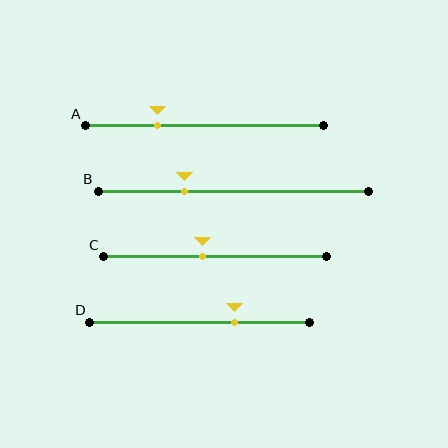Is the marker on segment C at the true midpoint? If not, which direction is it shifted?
No, the marker on segment C is shifted to the left by about 6% of the segment length.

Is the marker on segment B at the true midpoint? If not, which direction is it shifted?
No, the marker on segment B is shifted to the left by about 18% of the segment length.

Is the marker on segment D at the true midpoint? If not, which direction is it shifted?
No, the marker on segment D is shifted to the right by about 16% of the segment length.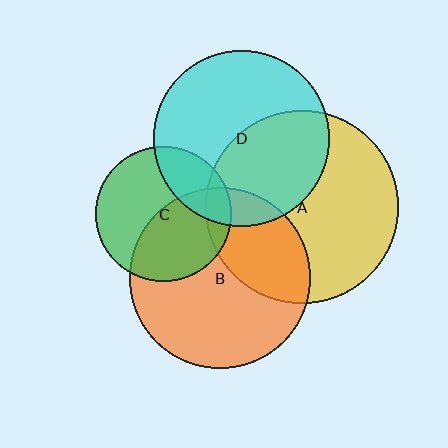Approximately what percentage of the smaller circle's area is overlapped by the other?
Approximately 45%.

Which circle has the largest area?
Circle A (yellow).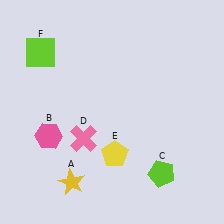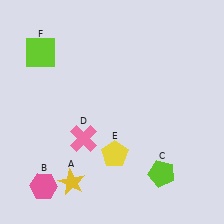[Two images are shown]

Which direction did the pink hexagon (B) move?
The pink hexagon (B) moved down.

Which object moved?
The pink hexagon (B) moved down.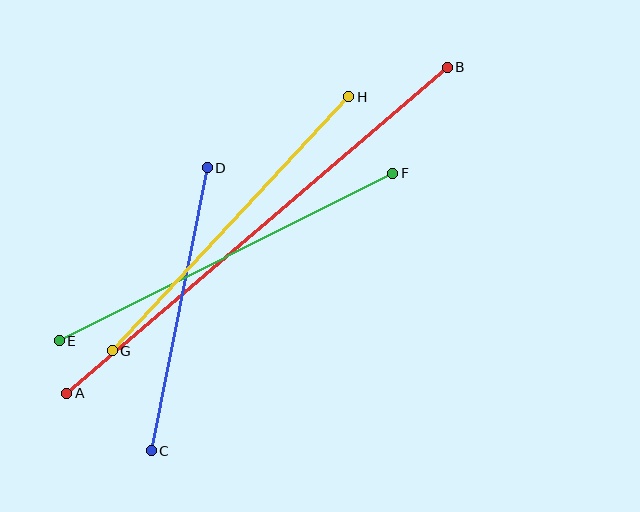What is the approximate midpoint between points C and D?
The midpoint is at approximately (179, 309) pixels.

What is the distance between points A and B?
The distance is approximately 501 pixels.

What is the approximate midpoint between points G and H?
The midpoint is at approximately (231, 224) pixels.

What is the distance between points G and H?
The distance is approximately 347 pixels.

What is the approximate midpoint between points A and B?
The midpoint is at approximately (257, 230) pixels.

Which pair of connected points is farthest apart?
Points A and B are farthest apart.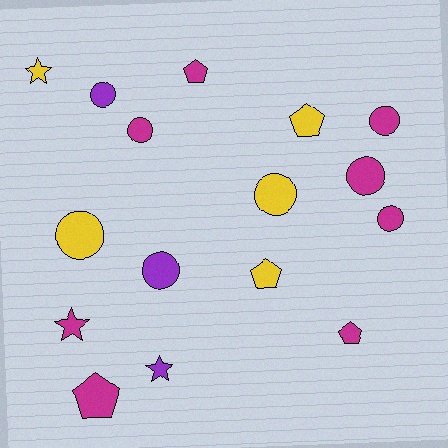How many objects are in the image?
There are 16 objects.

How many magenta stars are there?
There is 1 magenta star.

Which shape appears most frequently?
Circle, with 8 objects.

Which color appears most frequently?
Magenta, with 8 objects.